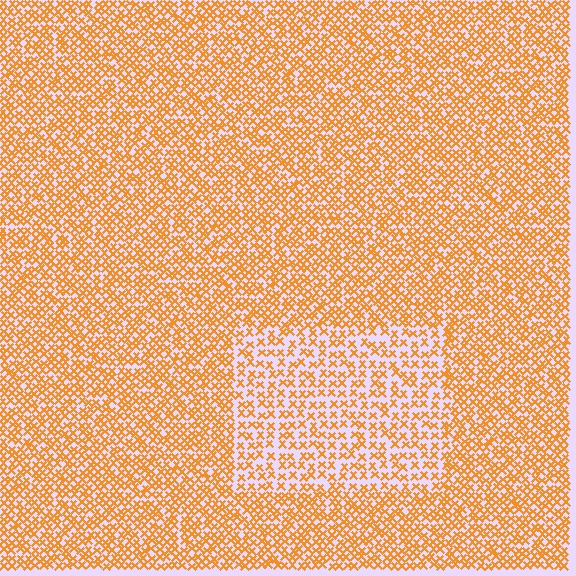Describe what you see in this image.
The image contains small orange elements arranged at two different densities. A rectangle-shaped region is visible where the elements are less densely packed than the surrounding area.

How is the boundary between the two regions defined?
The boundary is defined by a change in element density (approximately 1.7x ratio). All elements are the same color, size, and shape.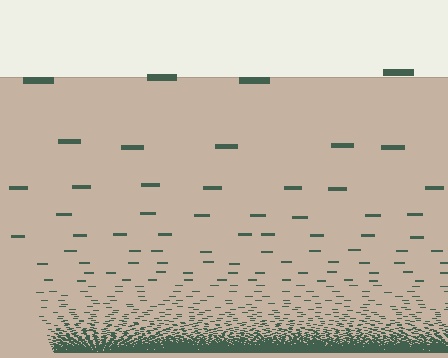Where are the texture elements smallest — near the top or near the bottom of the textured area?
Near the bottom.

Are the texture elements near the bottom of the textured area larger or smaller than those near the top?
Smaller. The gradient is inverted — elements near the bottom are smaller and denser.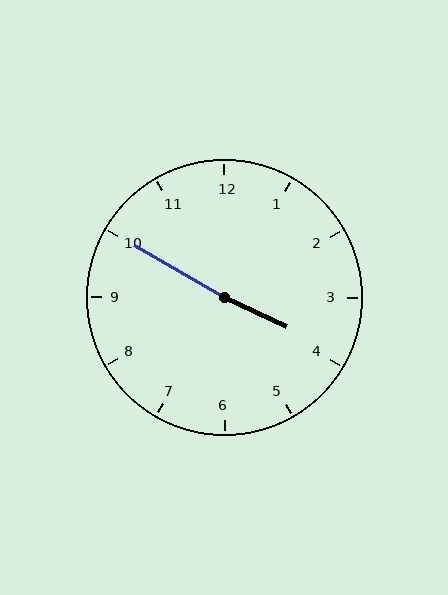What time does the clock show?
3:50.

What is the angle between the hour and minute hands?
Approximately 175 degrees.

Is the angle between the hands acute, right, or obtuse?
It is obtuse.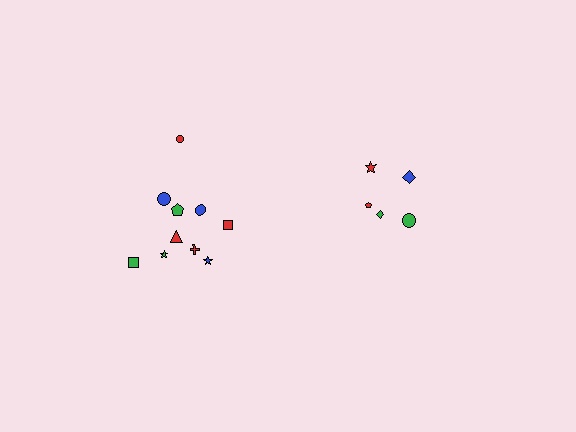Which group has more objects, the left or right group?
The left group.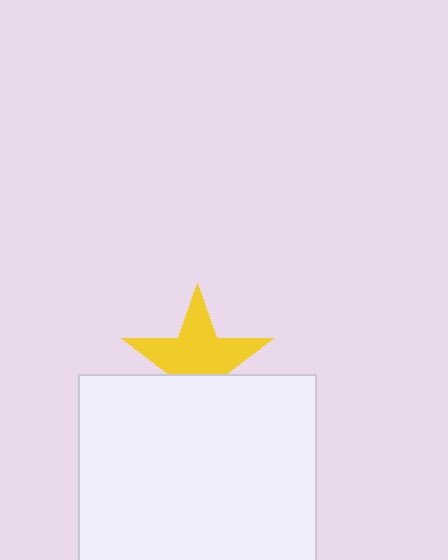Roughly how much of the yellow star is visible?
About half of it is visible (roughly 65%).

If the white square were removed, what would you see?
You would see the complete yellow star.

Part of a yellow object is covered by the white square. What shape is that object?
It is a star.